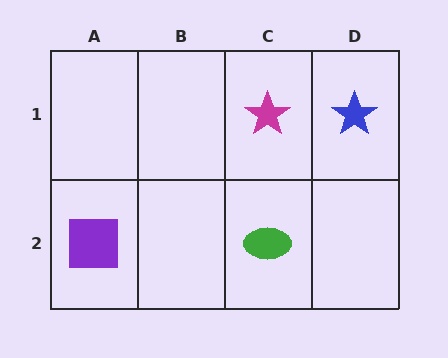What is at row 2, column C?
A green ellipse.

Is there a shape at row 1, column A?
No, that cell is empty.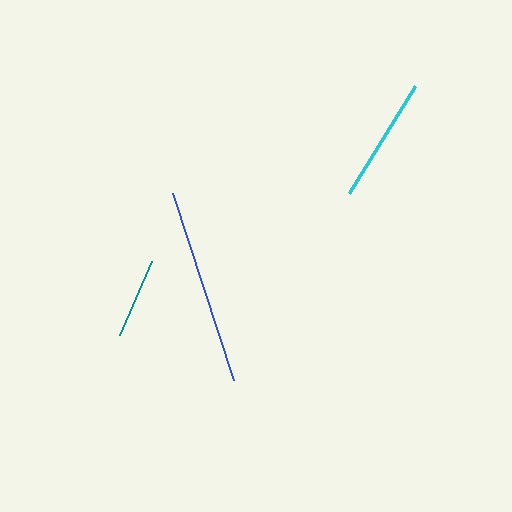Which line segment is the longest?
The blue line is the longest at approximately 197 pixels.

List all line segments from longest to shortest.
From longest to shortest: blue, cyan, teal.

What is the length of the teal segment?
The teal segment is approximately 80 pixels long.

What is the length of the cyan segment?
The cyan segment is approximately 126 pixels long.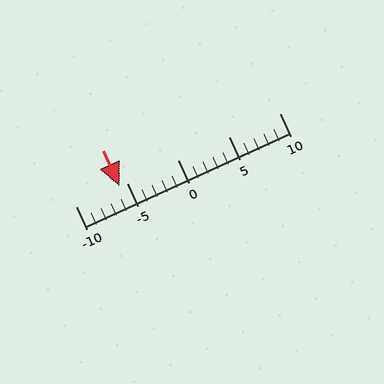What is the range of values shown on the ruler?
The ruler shows values from -10 to 10.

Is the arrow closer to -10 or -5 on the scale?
The arrow is closer to -5.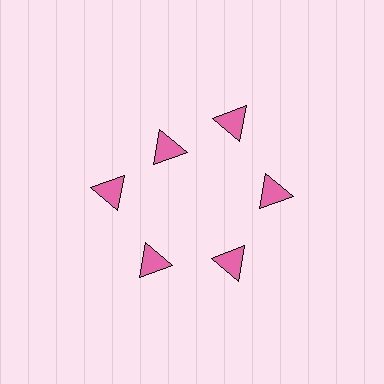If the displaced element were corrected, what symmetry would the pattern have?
It would have 6-fold rotational symmetry — the pattern would map onto itself every 60 degrees.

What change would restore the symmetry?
The symmetry would be restored by moving it outward, back onto the ring so that all 6 triangles sit at equal angles and equal distance from the center.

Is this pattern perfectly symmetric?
No. The 6 pink triangles are arranged in a ring, but one element near the 11 o'clock position is pulled inward toward the center, breaking the 6-fold rotational symmetry.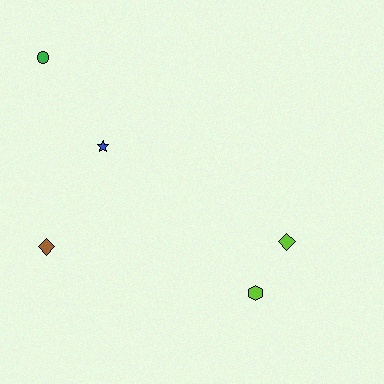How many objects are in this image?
There are 5 objects.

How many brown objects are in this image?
There is 1 brown object.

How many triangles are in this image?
There are no triangles.